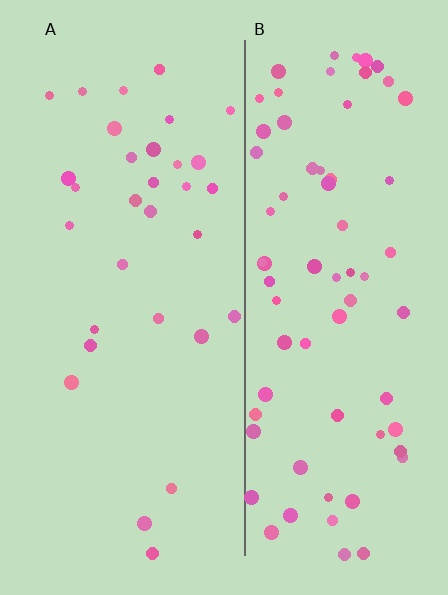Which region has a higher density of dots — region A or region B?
B (the right).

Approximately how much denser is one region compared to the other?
Approximately 2.3× — region B over region A.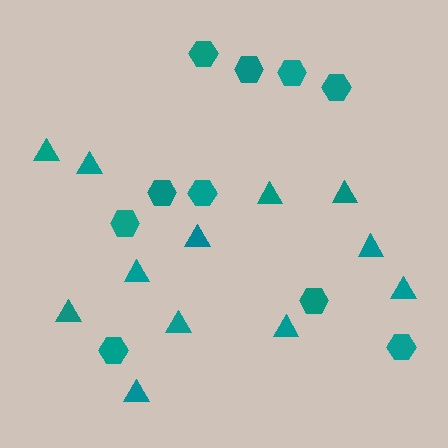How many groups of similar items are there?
There are 2 groups: one group of triangles (12) and one group of hexagons (10).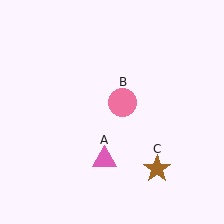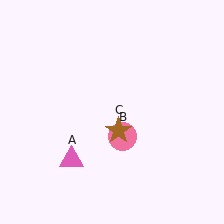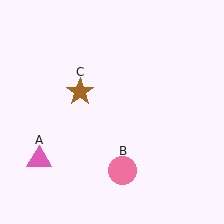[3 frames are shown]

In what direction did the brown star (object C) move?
The brown star (object C) moved up and to the left.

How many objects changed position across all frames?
3 objects changed position: pink triangle (object A), pink circle (object B), brown star (object C).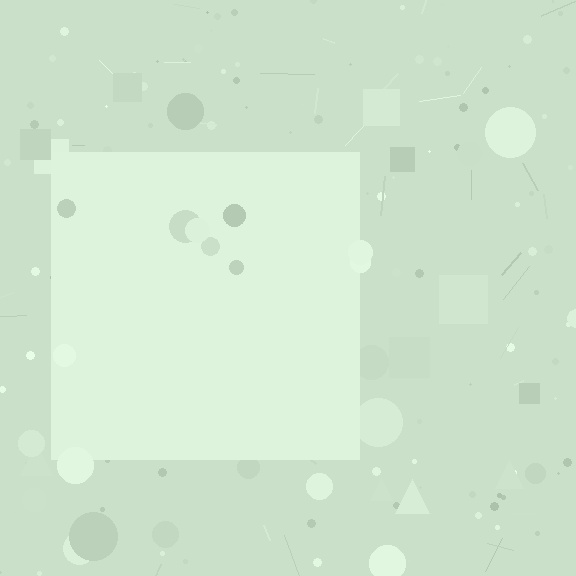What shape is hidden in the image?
A square is hidden in the image.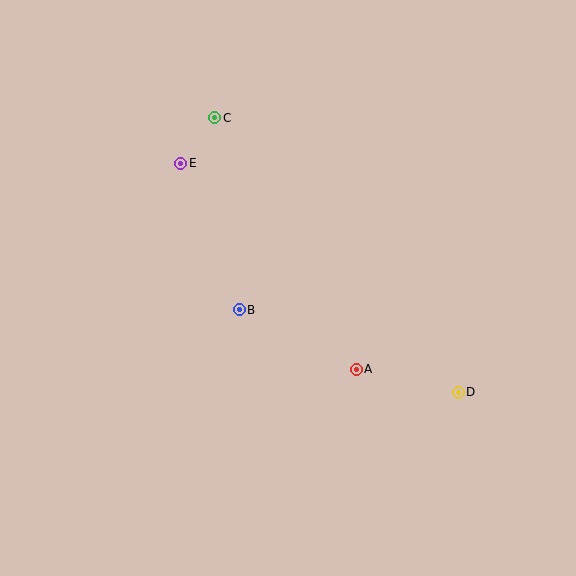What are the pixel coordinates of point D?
Point D is at (458, 392).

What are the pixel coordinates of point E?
Point E is at (181, 163).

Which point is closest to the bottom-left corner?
Point B is closest to the bottom-left corner.